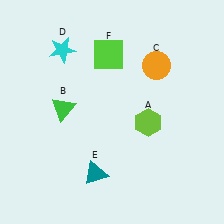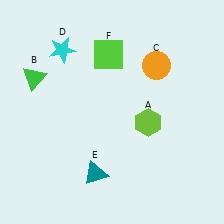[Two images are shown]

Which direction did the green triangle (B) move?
The green triangle (B) moved up.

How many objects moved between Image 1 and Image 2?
1 object moved between the two images.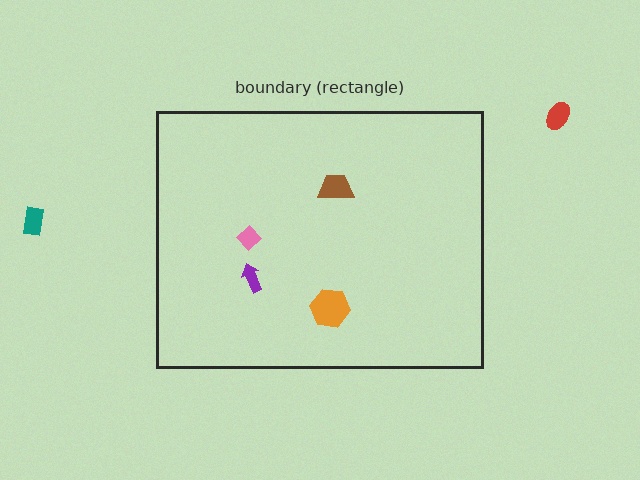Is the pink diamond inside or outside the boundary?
Inside.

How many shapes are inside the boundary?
4 inside, 2 outside.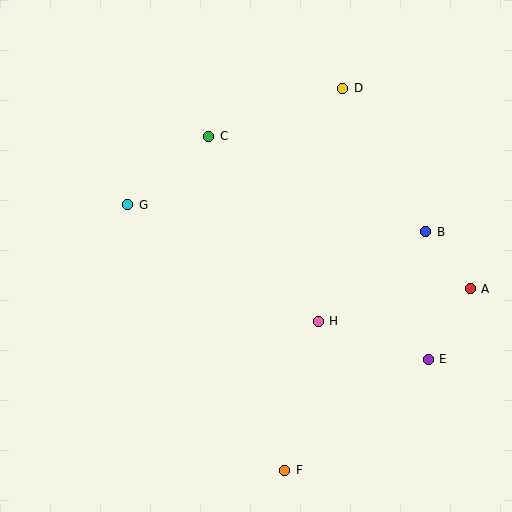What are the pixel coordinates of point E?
Point E is at (428, 359).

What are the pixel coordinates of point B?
Point B is at (426, 232).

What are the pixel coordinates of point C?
Point C is at (209, 136).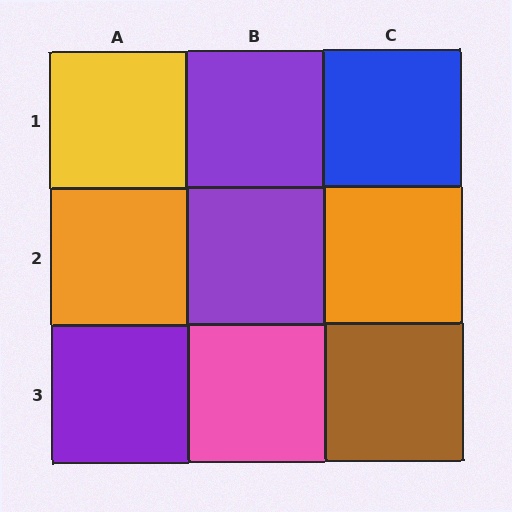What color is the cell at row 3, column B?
Pink.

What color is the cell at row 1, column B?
Purple.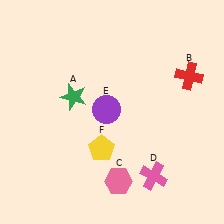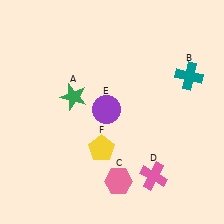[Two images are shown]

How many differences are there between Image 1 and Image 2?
There is 1 difference between the two images.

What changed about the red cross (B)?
In Image 1, B is red. In Image 2, it changed to teal.